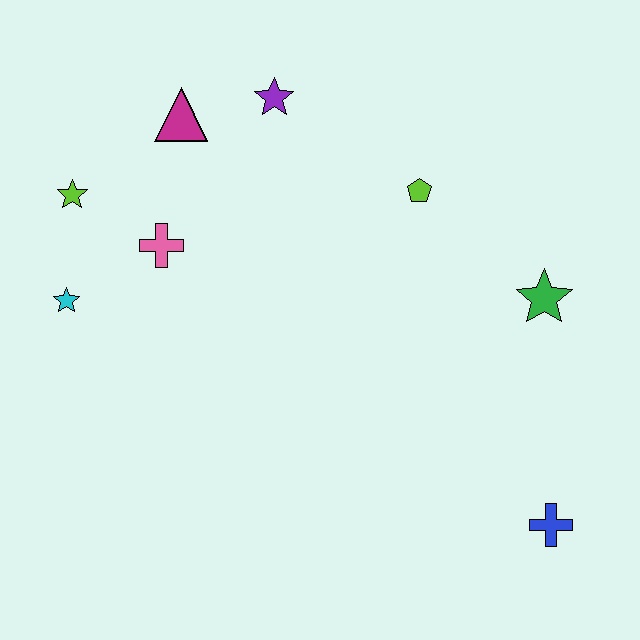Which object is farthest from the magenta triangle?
The blue cross is farthest from the magenta triangle.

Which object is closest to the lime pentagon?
The green star is closest to the lime pentagon.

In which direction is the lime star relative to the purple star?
The lime star is to the left of the purple star.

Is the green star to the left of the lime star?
No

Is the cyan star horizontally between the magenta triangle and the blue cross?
No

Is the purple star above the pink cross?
Yes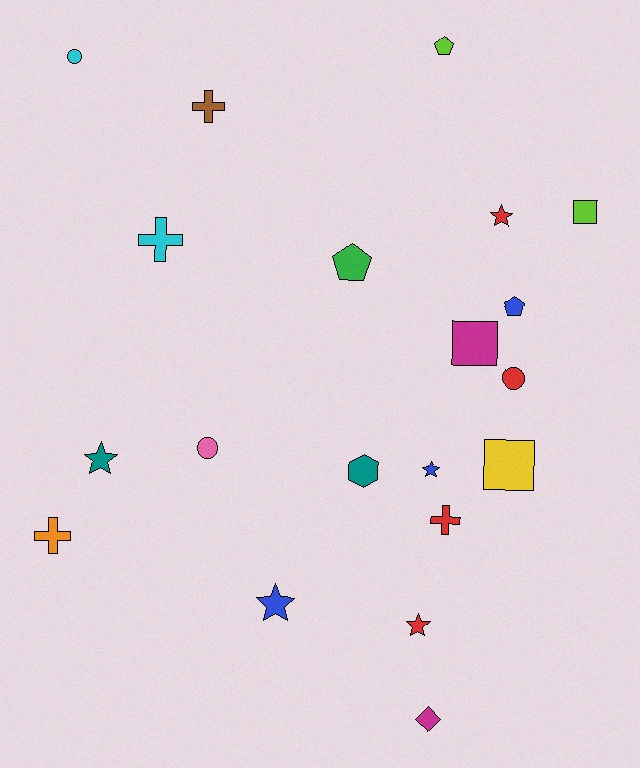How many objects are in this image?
There are 20 objects.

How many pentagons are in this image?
There are 3 pentagons.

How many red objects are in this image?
There are 4 red objects.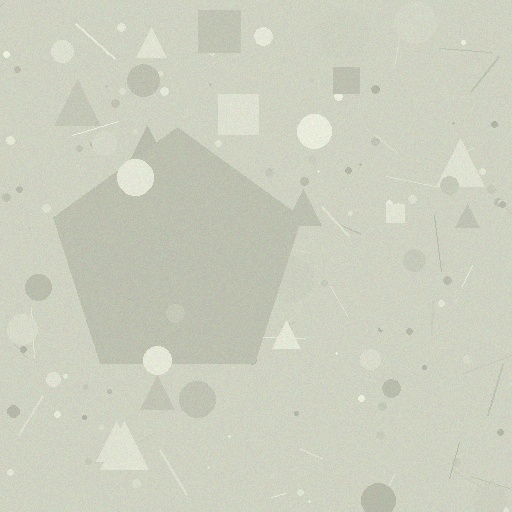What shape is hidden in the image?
A pentagon is hidden in the image.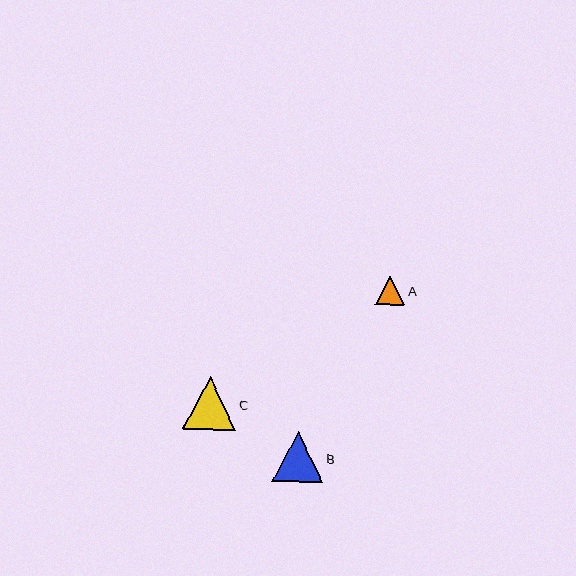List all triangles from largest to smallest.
From largest to smallest: C, B, A.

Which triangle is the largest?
Triangle C is the largest with a size of approximately 53 pixels.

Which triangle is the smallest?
Triangle A is the smallest with a size of approximately 29 pixels.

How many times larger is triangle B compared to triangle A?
Triangle B is approximately 1.8 times the size of triangle A.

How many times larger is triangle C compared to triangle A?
Triangle C is approximately 1.8 times the size of triangle A.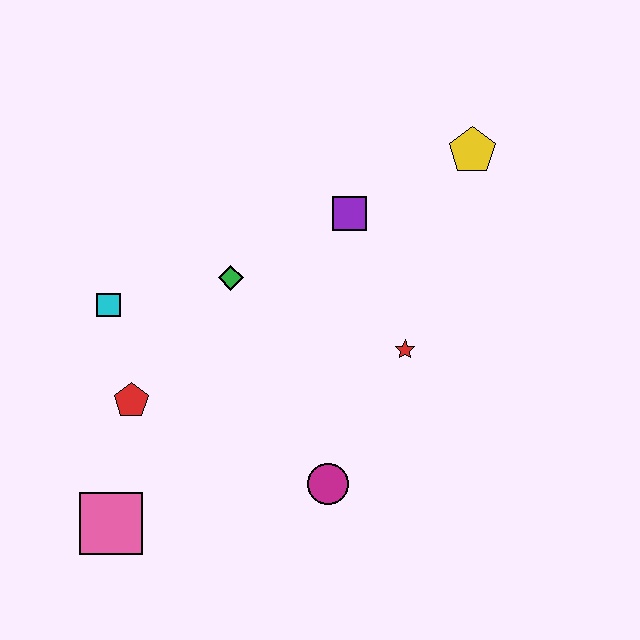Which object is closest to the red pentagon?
The cyan square is closest to the red pentagon.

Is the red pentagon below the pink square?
No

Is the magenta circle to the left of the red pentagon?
No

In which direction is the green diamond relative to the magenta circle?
The green diamond is above the magenta circle.